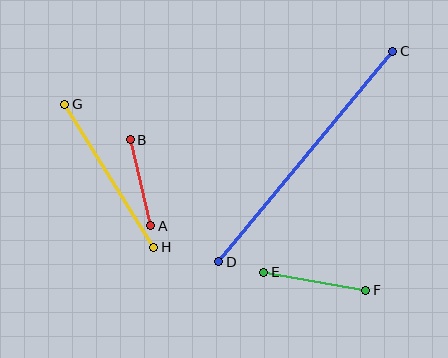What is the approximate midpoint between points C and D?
The midpoint is at approximately (306, 157) pixels.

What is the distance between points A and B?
The distance is approximately 88 pixels.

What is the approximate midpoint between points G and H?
The midpoint is at approximately (109, 176) pixels.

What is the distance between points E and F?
The distance is approximately 104 pixels.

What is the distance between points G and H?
The distance is approximately 168 pixels.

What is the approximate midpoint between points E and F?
The midpoint is at approximately (315, 281) pixels.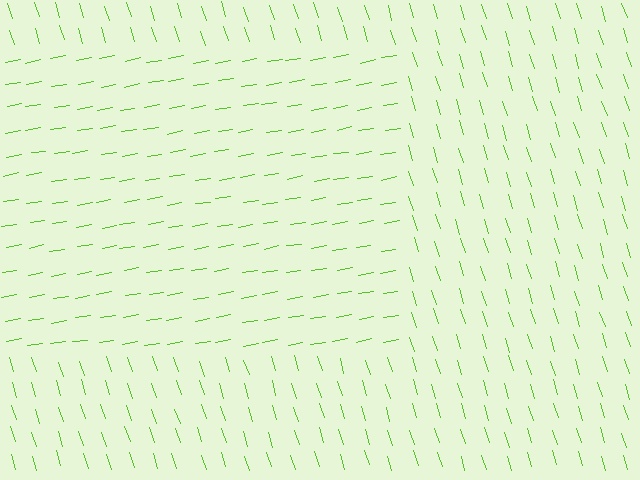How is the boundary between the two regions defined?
The boundary is defined purely by a change in line orientation (approximately 82 degrees difference). All lines are the same color and thickness.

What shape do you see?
I see a rectangle.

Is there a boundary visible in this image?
Yes, there is a texture boundary formed by a change in line orientation.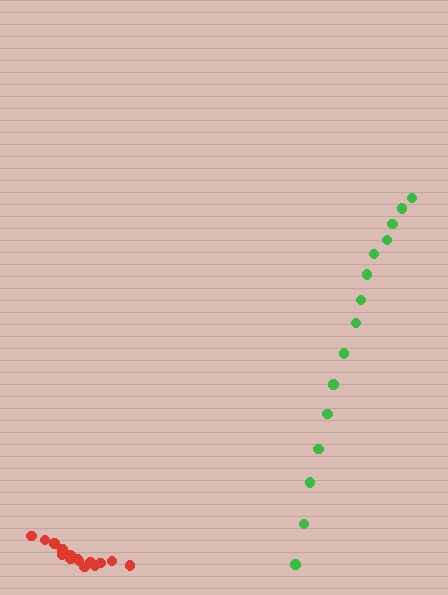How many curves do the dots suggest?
There are 2 distinct paths.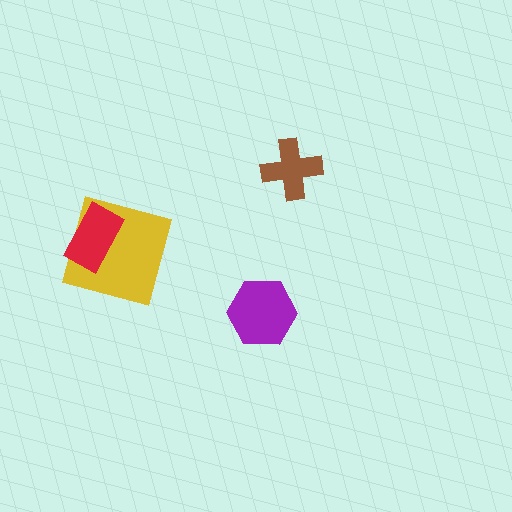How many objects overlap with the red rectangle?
1 object overlaps with the red rectangle.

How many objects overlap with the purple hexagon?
0 objects overlap with the purple hexagon.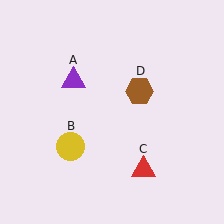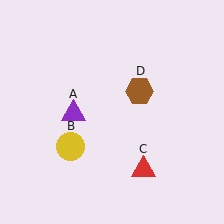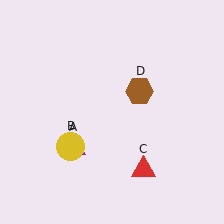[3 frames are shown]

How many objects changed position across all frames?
1 object changed position: purple triangle (object A).